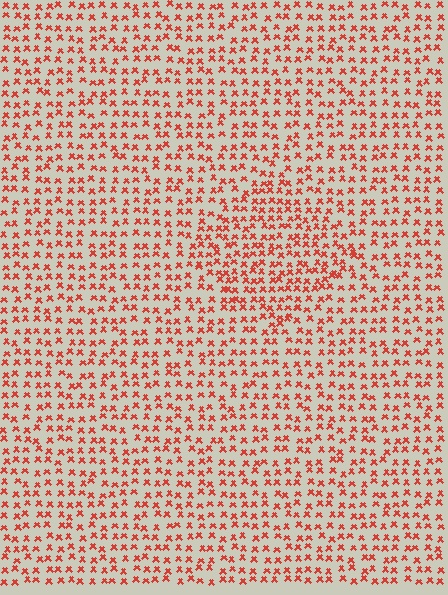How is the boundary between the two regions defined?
The boundary is defined by a change in element density (approximately 1.5x ratio). All elements are the same color, size, and shape.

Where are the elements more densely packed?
The elements are more densely packed inside the diamond boundary.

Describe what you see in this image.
The image contains small red elements arranged at two different densities. A diamond-shaped region is visible where the elements are more densely packed than the surrounding area.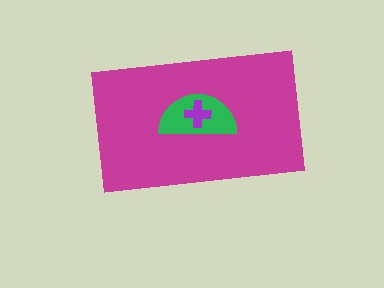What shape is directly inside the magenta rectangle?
The green semicircle.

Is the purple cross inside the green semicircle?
Yes.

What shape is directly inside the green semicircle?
The purple cross.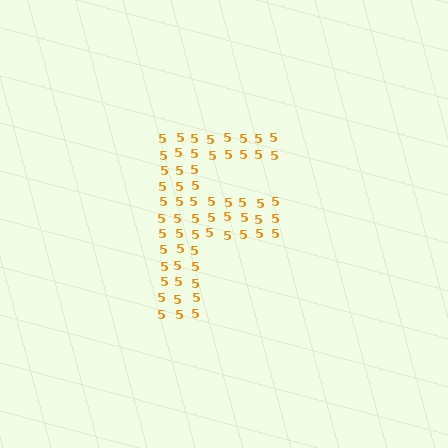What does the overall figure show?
The overall figure shows the letter F.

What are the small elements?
The small elements are digit 5's.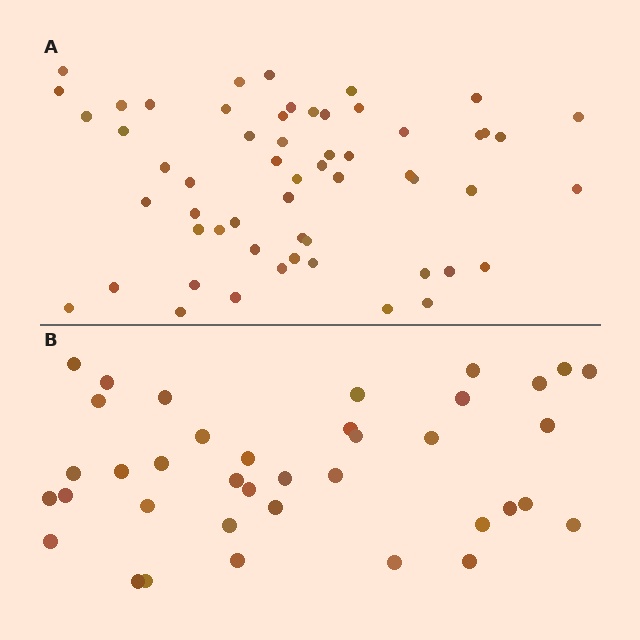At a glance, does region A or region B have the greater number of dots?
Region A (the top region) has more dots.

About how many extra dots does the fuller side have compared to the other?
Region A has approximately 20 more dots than region B.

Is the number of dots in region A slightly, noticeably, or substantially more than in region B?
Region A has substantially more. The ratio is roughly 1.5 to 1.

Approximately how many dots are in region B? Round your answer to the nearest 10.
About 40 dots. (The exact count is 38, which rounds to 40.)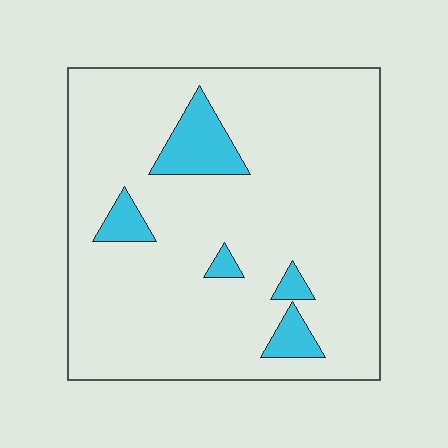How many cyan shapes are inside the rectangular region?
5.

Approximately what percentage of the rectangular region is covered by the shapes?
Approximately 10%.